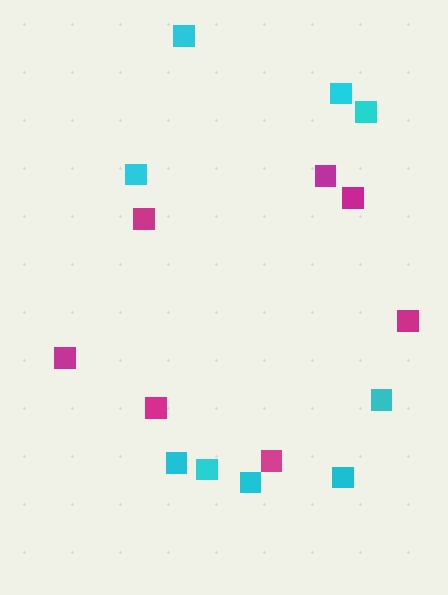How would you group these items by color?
There are 2 groups: one group of magenta squares (7) and one group of cyan squares (9).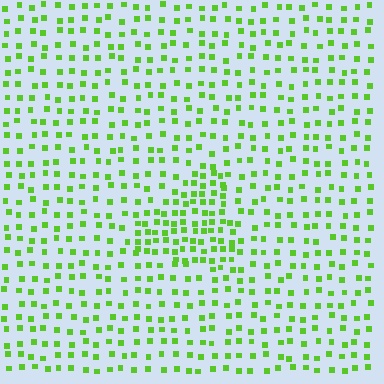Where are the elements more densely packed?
The elements are more densely packed inside the triangle boundary.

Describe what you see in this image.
The image contains small lime elements arranged at two different densities. A triangle-shaped region is visible where the elements are more densely packed than the surrounding area.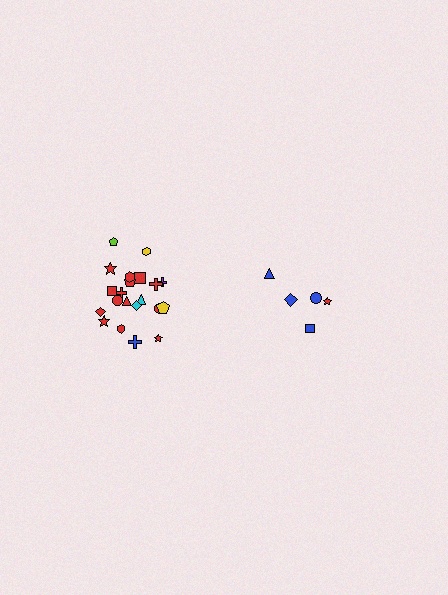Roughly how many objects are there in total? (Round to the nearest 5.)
Roughly 25 objects in total.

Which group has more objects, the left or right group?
The left group.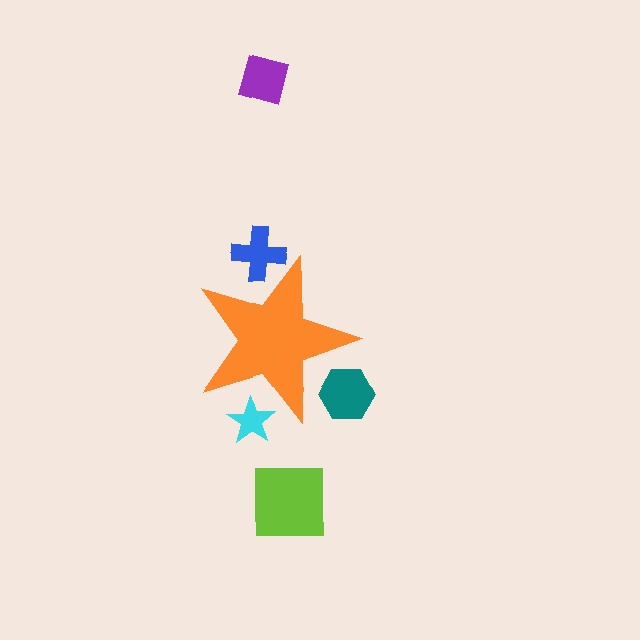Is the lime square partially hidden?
No, the lime square is fully visible.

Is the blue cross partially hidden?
Yes, the blue cross is partially hidden behind the orange star.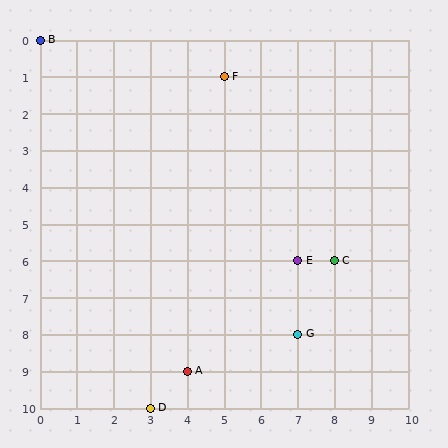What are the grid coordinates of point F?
Point F is at grid coordinates (5, 1).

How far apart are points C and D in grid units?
Points C and D are 5 columns and 4 rows apart (about 6.4 grid units diagonally).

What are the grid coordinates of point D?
Point D is at grid coordinates (3, 10).